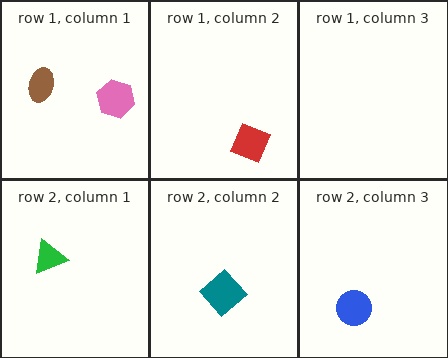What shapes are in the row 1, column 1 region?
The pink hexagon, the brown ellipse.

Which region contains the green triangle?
The row 2, column 1 region.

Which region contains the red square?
The row 1, column 2 region.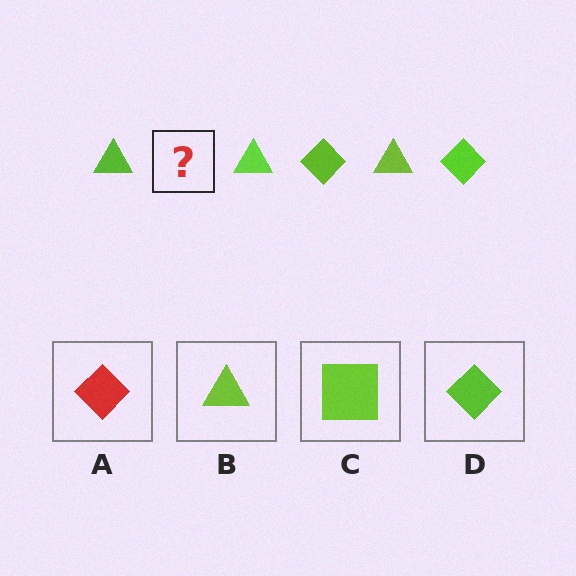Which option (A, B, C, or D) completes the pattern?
D.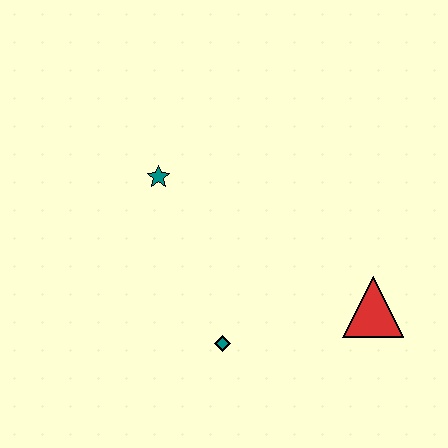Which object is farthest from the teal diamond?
The teal star is farthest from the teal diamond.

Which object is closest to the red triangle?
The teal diamond is closest to the red triangle.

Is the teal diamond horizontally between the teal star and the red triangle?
Yes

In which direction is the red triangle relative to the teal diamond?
The red triangle is to the right of the teal diamond.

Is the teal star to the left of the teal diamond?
Yes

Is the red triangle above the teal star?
No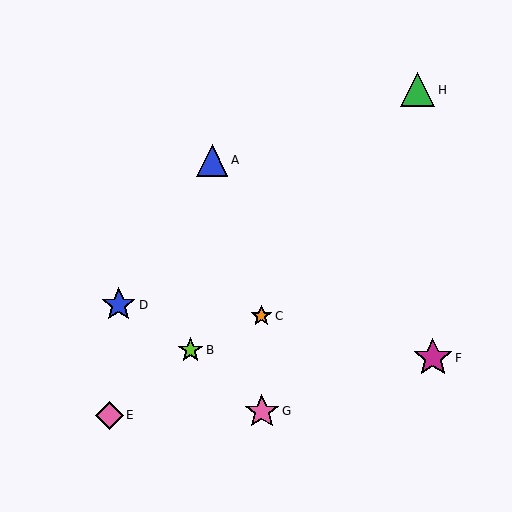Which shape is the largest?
The magenta star (labeled F) is the largest.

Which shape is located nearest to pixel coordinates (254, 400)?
The pink star (labeled G) at (262, 411) is nearest to that location.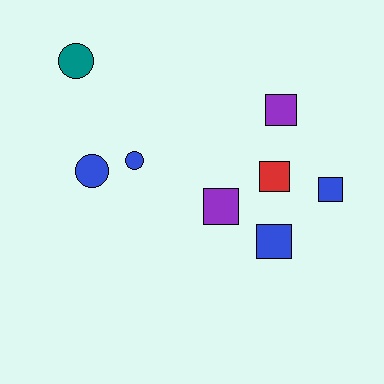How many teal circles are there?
There is 1 teal circle.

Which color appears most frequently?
Blue, with 4 objects.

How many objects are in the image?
There are 8 objects.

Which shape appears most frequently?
Square, with 5 objects.